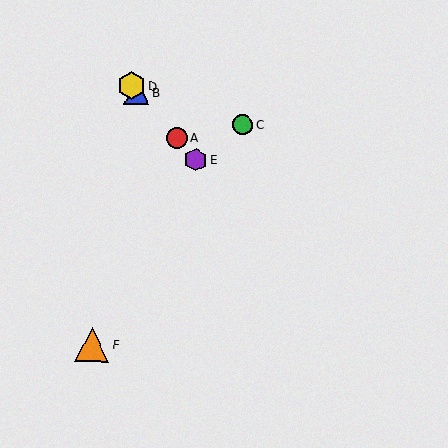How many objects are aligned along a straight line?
4 objects (A, B, D, E) are aligned along a straight line.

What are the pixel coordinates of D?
Object D is at (131, 86).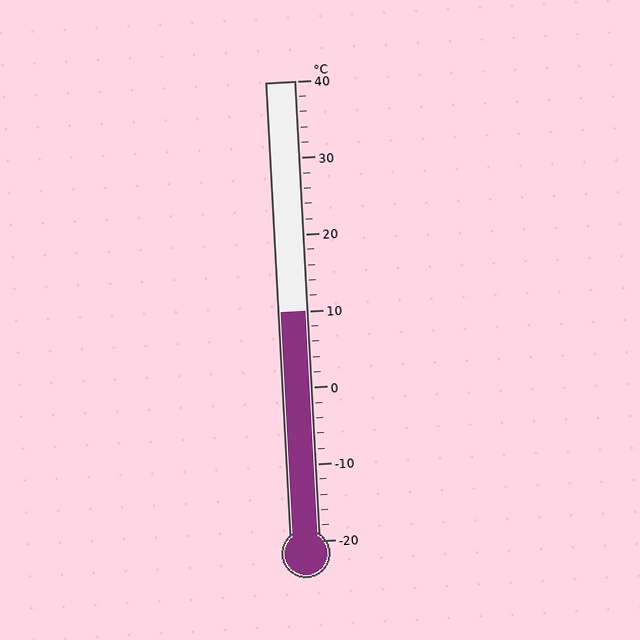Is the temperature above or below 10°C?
The temperature is at 10°C.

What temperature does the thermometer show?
The thermometer shows approximately 10°C.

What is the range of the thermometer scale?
The thermometer scale ranges from -20°C to 40°C.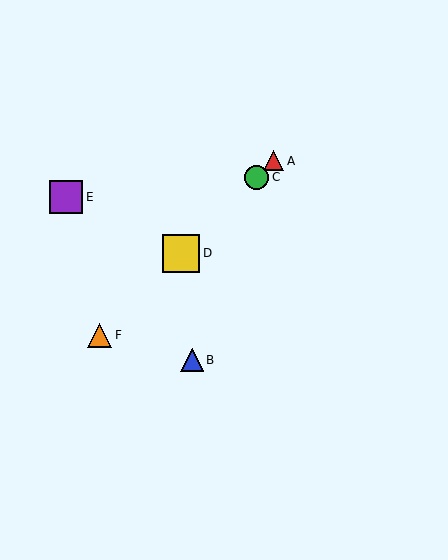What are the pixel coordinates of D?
Object D is at (181, 253).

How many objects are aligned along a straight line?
4 objects (A, C, D, F) are aligned along a straight line.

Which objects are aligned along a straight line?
Objects A, C, D, F are aligned along a straight line.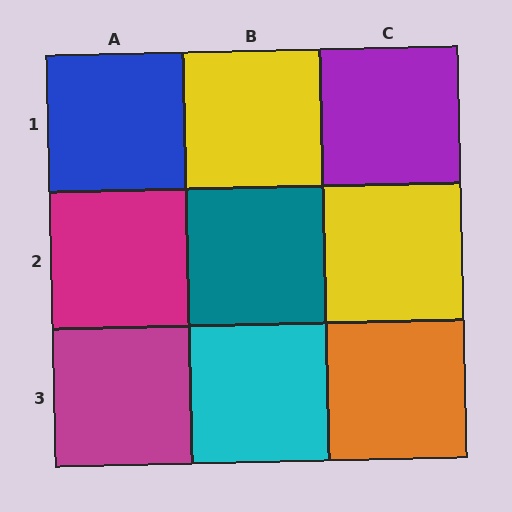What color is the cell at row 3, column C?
Orange.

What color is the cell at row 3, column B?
Cyan.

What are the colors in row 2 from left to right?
Magenta, teal, yellow.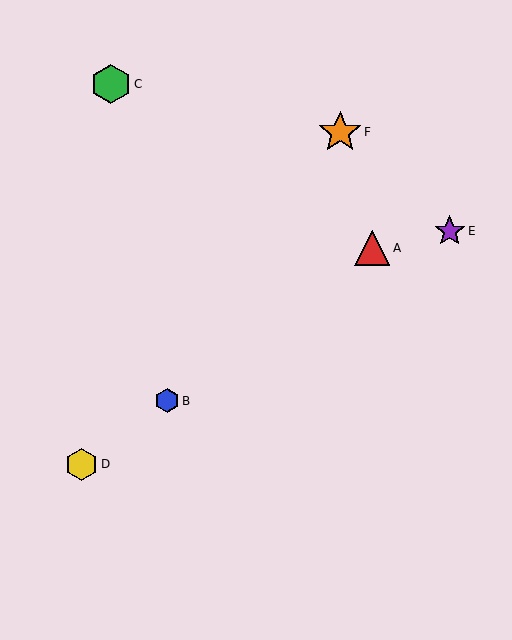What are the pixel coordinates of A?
Object A is at (372, 248).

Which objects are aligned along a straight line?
Objects A, B, D are aligned along a straight line.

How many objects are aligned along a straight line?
3 objects (A, B, D) are aligned along a straight line.